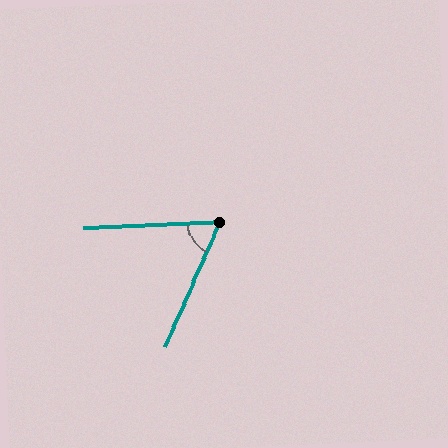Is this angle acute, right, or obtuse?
It is acute.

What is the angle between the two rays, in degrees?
Approximately 64 degrees.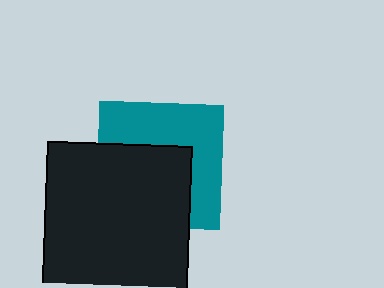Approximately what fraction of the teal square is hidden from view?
Roughly 51% of the teal square is hidden behind the black square.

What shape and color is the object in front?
The object in front is a black square.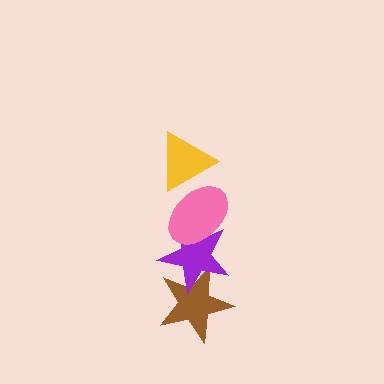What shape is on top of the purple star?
The pink ellipse is on top of the purple star.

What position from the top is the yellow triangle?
The yellow triangle is 1st from the top.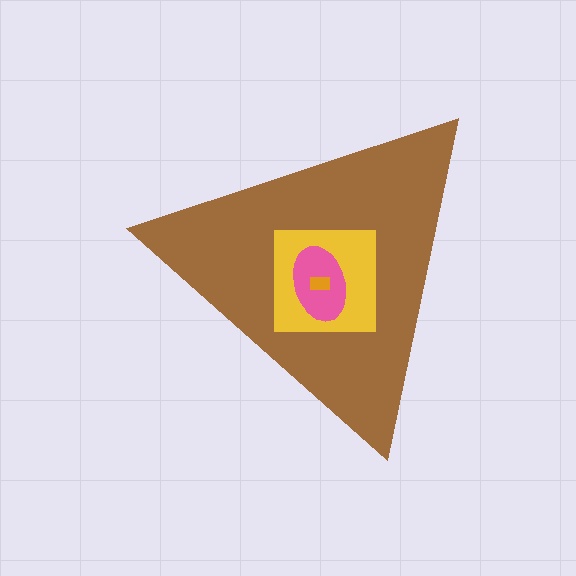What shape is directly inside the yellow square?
The pink ellipse.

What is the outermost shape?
The brown triangle.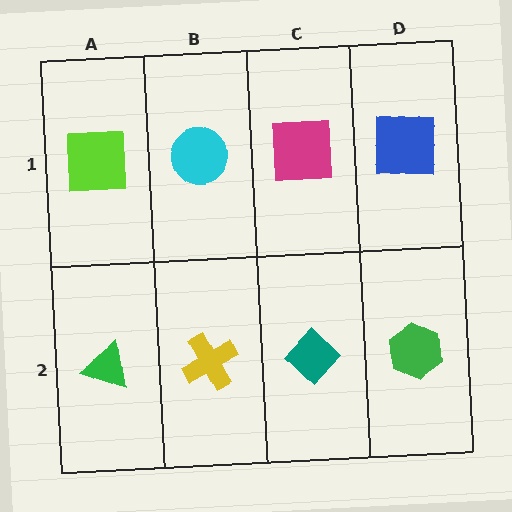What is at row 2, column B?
A yellow cross.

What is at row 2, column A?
A green triangle.